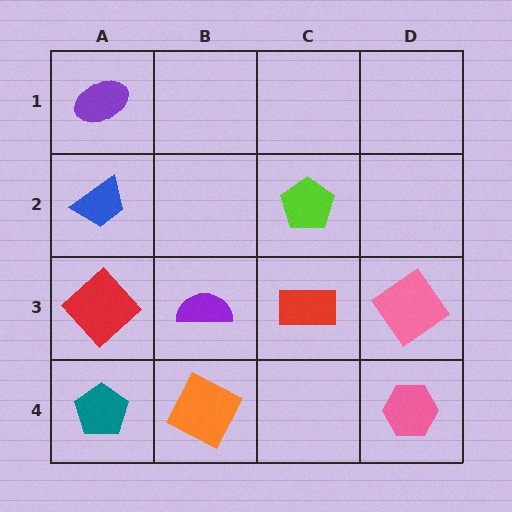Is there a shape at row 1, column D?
No, that cell is empty.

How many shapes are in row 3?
4 shapes.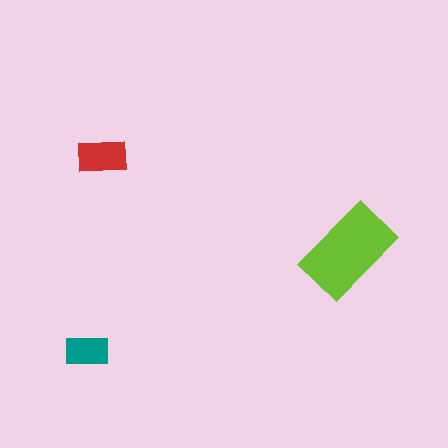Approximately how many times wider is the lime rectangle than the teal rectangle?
About 2 times wider.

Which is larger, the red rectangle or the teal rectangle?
The red one.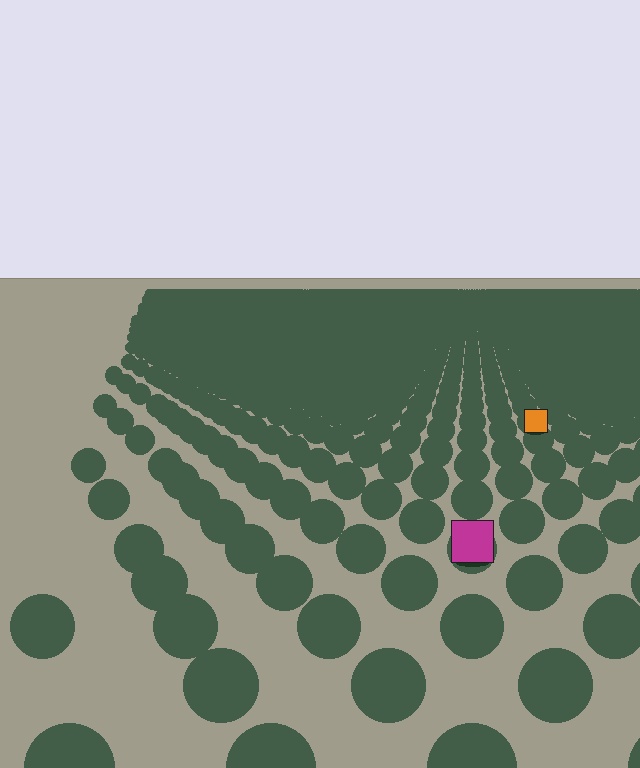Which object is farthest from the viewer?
The orange square is farthest from the viewer. It appears smaller and the ground texture around it is denser.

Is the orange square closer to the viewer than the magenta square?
No. The magenta square is closer — you can tell from the texture gradient: the ground texture is coarser near it.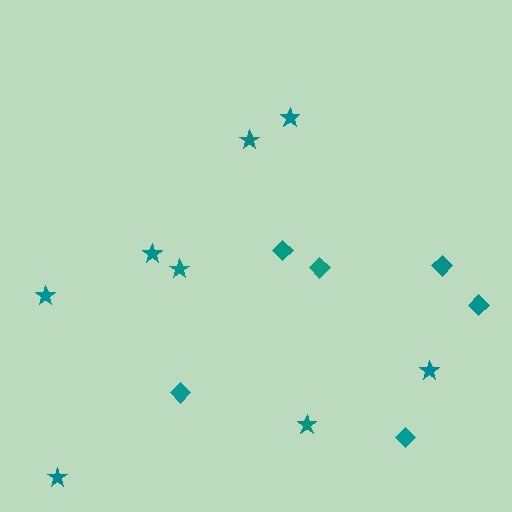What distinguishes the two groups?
There are 2 groups: one group of diamonds (6) and one group of stars (8).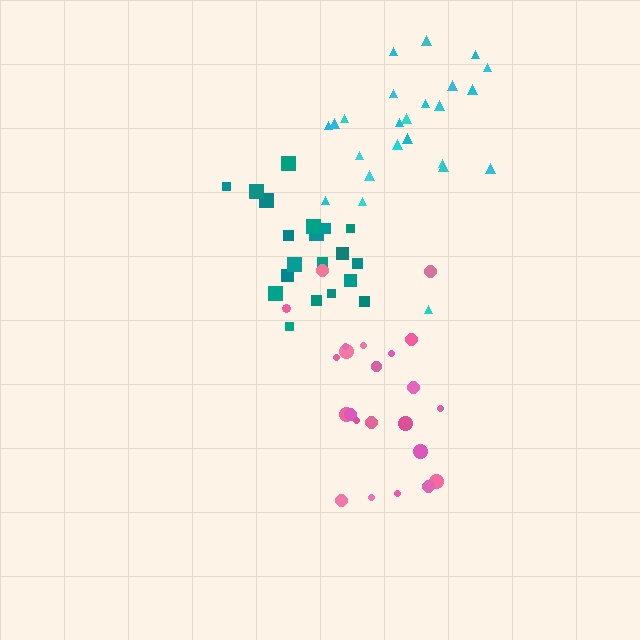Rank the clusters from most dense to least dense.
teal, pink, cyan.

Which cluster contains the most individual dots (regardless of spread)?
Cyan (24).